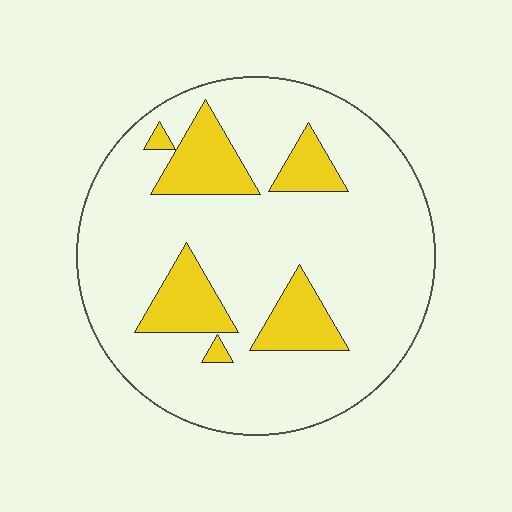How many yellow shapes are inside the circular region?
6.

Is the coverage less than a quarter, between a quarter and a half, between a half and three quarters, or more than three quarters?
Less than a quarter.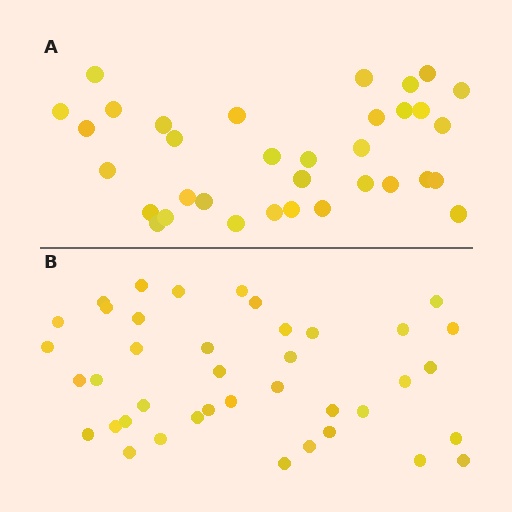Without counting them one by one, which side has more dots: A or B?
Region B (the bottom region) has more dots.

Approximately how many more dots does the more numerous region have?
Region B has about 6 more dots than region A.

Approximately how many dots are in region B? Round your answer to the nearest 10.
About 40 dots.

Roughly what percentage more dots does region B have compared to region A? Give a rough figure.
About 20% more.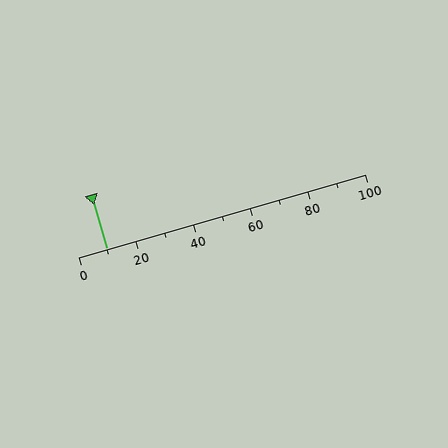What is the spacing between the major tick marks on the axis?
The major ticks are spaced 20 apart.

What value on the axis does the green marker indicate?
The marker indicates approximately 10.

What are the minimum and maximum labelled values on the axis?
The axis runs from 0 to 100.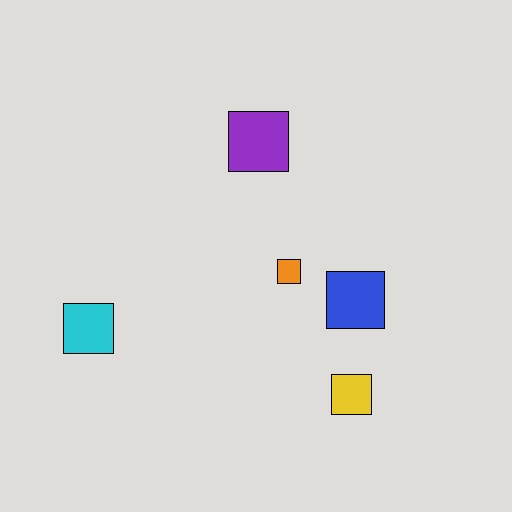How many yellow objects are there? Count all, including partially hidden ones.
There is 1 yellow object.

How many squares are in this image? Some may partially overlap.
There are 5 squares.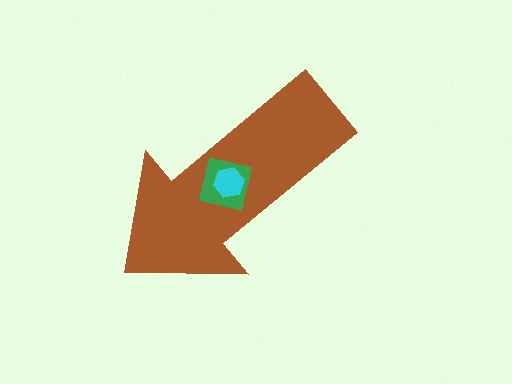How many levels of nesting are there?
3.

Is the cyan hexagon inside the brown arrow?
Yes.